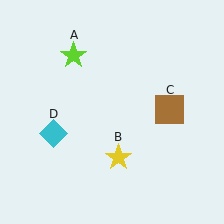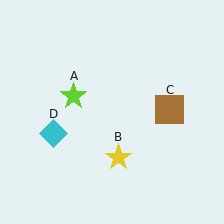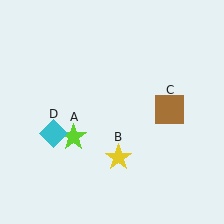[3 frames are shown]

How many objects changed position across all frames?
1 object changed position: lime star (object A).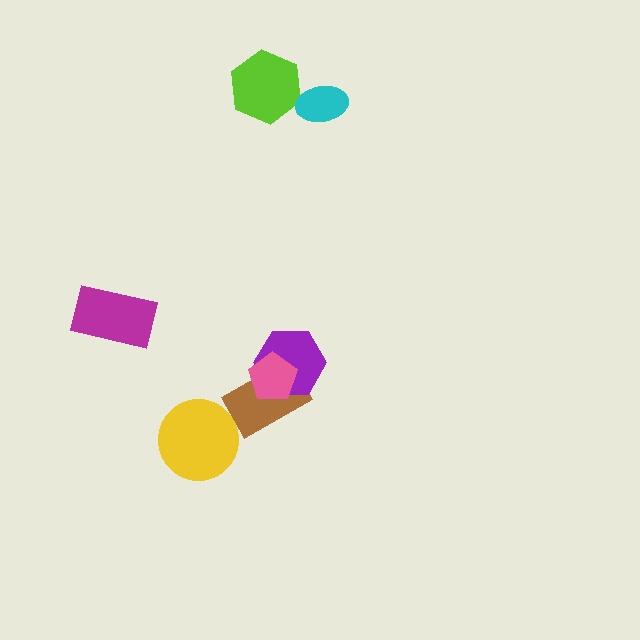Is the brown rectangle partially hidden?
Yes, it is partially covered by another shape.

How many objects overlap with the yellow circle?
0 objects overlap with the yellow circle.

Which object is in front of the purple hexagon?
The pink pentagon is in front of the purple hexagon.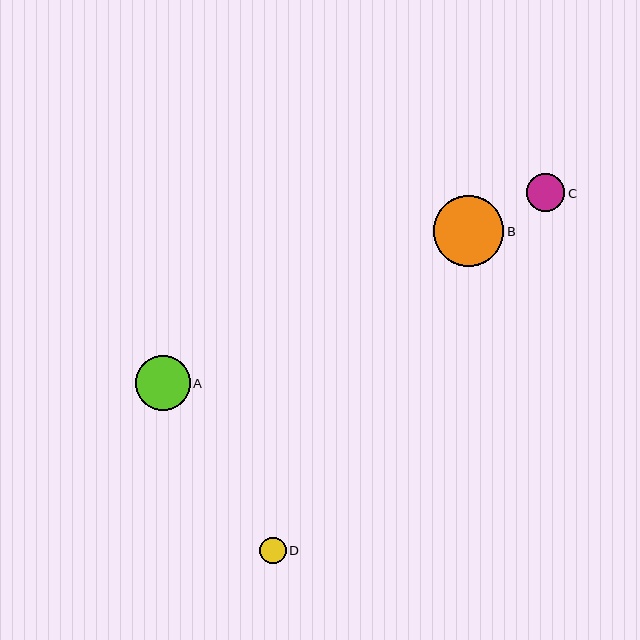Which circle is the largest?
Circle B is the largest with a size of approximately 70 pixels.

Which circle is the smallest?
Circle D is the smallest with a size of approximately 27 pixels.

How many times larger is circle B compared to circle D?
Circle B is approximately 2.7 times the size of circle D.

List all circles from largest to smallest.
From largest to smallest: B, A, C, D.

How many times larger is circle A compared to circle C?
Circle A is approximately 1.4 times the size of circle C.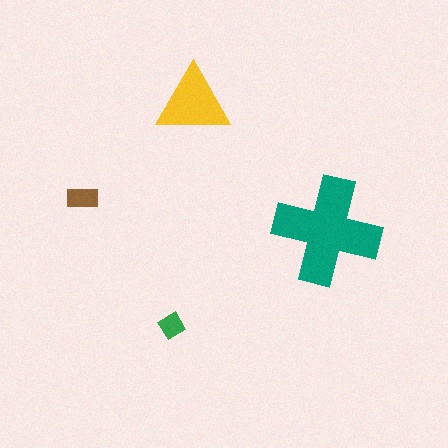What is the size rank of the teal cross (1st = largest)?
1st.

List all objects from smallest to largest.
The green diamond, the brown rectangle, the yellow triangle, the teal cross.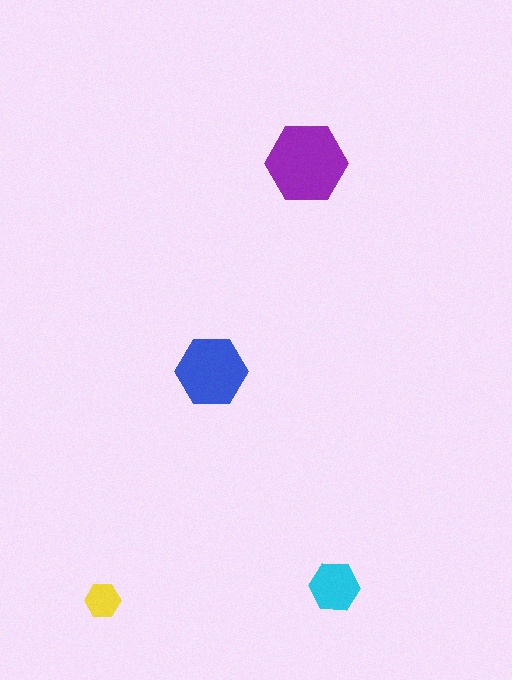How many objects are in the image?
There are 4 objects in the image.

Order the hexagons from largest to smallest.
the purple one, the blue one, the cyan one, the yellow one.